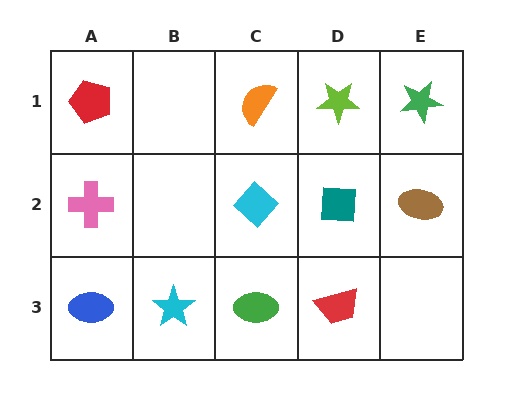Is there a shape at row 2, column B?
No, that cell is empty.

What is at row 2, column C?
A cyan diamond.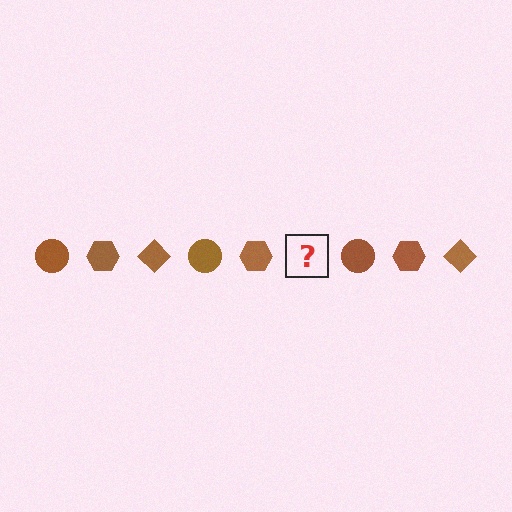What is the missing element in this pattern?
The missing element is a brown diamond.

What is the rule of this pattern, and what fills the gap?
The rule is that the pattern cycles through circle, hexagon, diamond shapes in brown. The gap should be filled with a brown diamond.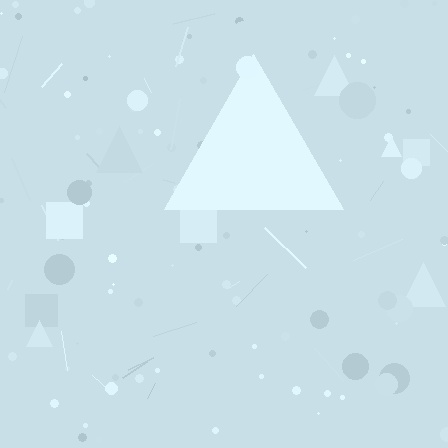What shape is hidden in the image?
A triangle is hidden in the image.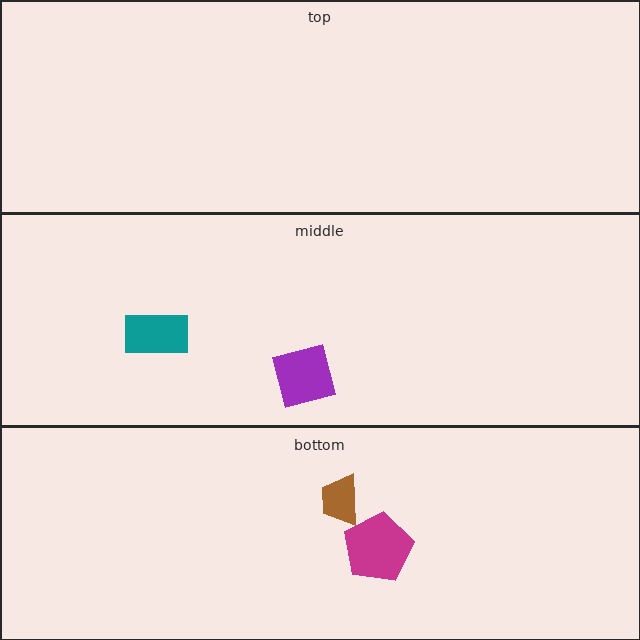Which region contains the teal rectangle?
The middle region.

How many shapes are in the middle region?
2.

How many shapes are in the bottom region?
2.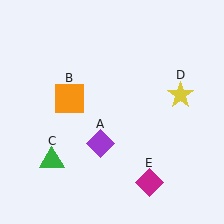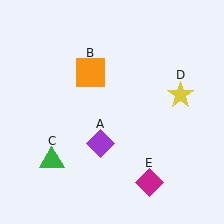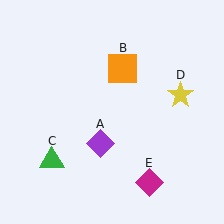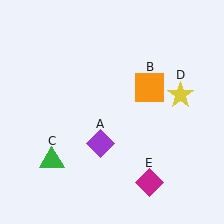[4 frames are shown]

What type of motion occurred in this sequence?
The orange square (object B) rotated clockwise around the center of the scene.